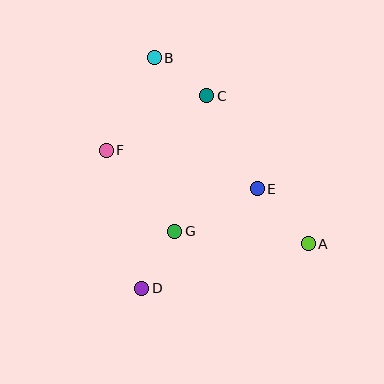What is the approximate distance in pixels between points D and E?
The distance between D and E is approximately 152 pixels.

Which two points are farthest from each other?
Points A and B are farthest from each other.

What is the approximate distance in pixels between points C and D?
The distance between C and D is approximately 203 pixels.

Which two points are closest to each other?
Points B and C are closest to each other.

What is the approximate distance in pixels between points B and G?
The distance between B and G is approximately 175 pixels.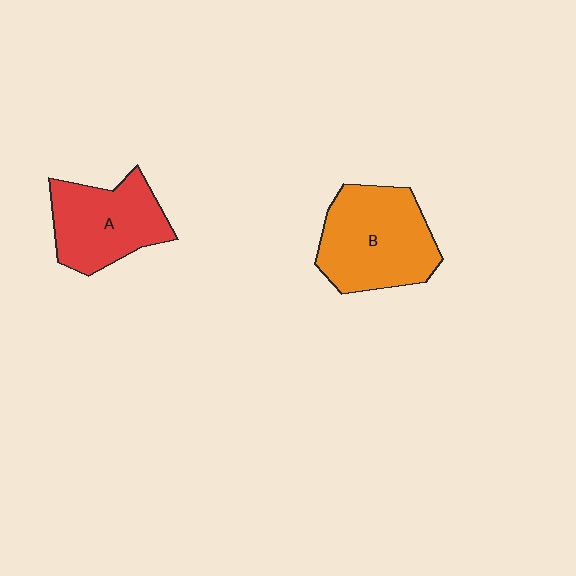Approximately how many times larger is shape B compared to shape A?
Approximately 1.2 times.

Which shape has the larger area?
Shape B (orange).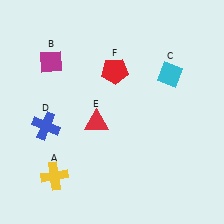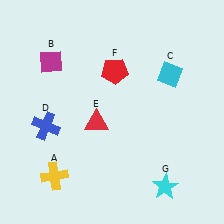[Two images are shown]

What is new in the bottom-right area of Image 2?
A cyan star (G) was added in the bottom-right area of Image 2.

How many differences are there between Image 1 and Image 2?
There is 1 difference between the two images.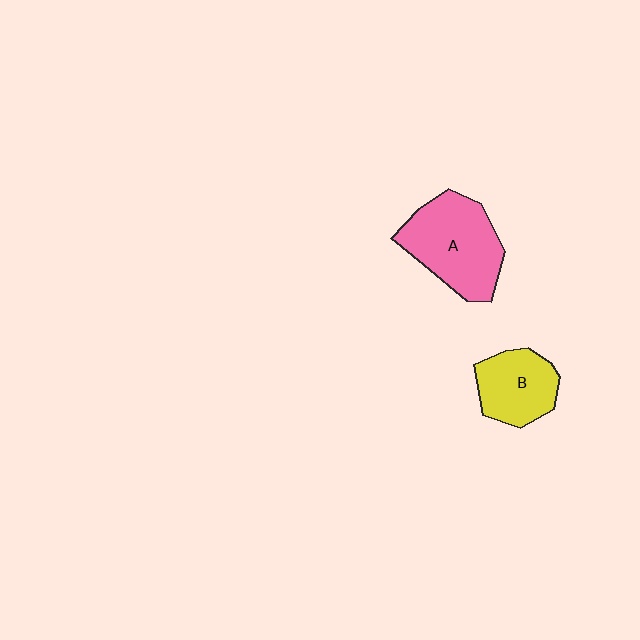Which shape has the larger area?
Shape A (pink).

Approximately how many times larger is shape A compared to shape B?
Approximately 1.5 times.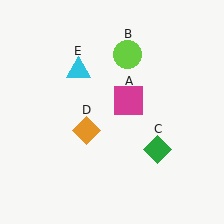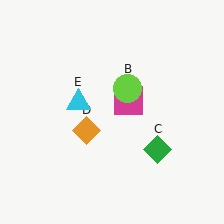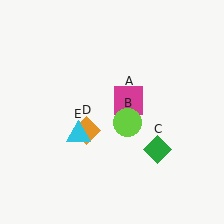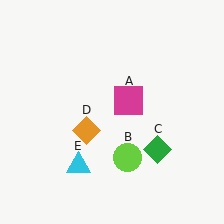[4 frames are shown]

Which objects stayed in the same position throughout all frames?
Magenta square (object A) and green diamond (object C) and orange diamond (object D) remained stationary.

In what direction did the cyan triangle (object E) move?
The cyan triangle (object E) moved down.